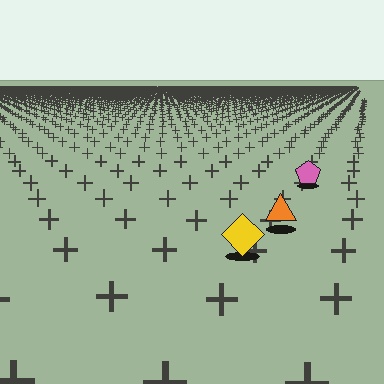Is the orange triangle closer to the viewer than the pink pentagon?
Yes. The orange triangle is closer — you can tell from the texture gradient: the ground texture is coarser near it.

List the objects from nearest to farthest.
From nearest to farthest: the yellow diamond, the orange triangle, the pink pentagon.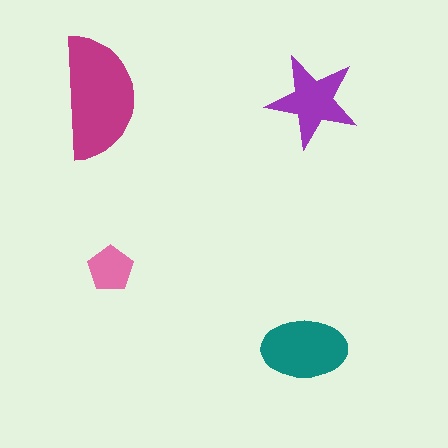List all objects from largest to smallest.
The magenta semicircle, the teal ellipse, the purple star, the pink pentagon.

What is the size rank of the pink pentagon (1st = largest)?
4th.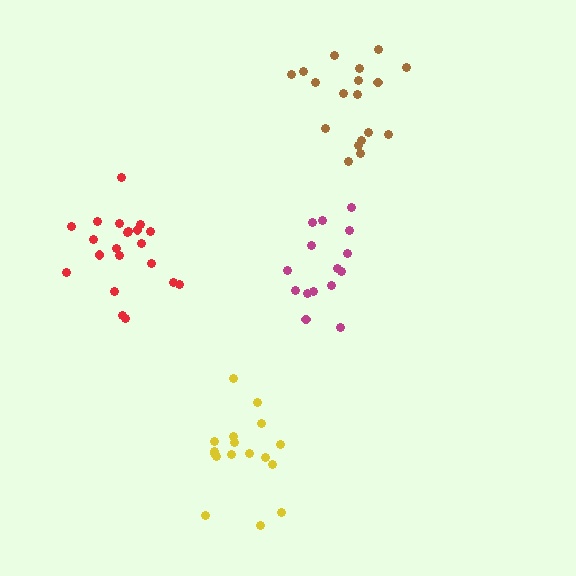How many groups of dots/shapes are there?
There are 4 groups.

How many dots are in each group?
Group 1: 15 dots, Group 2: 18 dots, Group 3: 17 dots, Group 4: 21 dots (71 total).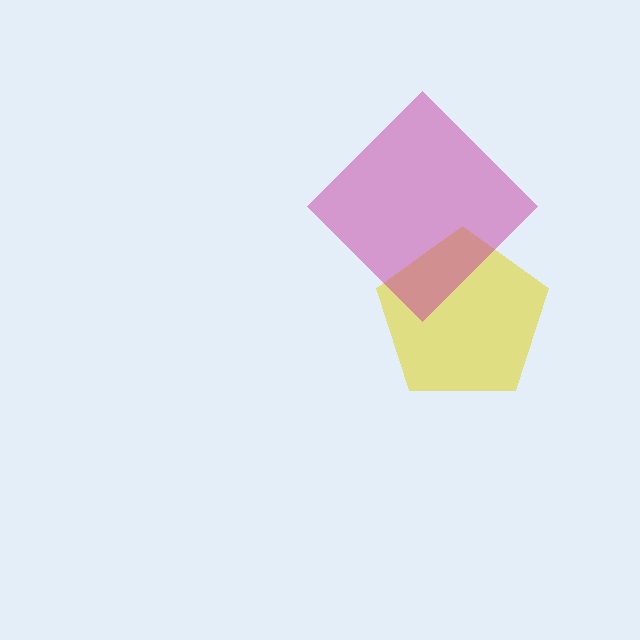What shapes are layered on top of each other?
The layered shapes are: a yellow pentagon, a magenta diamond.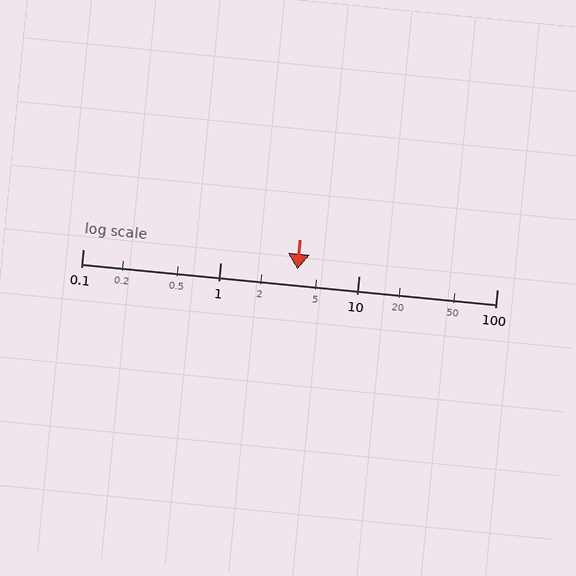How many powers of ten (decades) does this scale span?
The scale spans 3 decades, from 0.1 to 100.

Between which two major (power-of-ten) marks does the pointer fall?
The pointer is between 1 and 10.